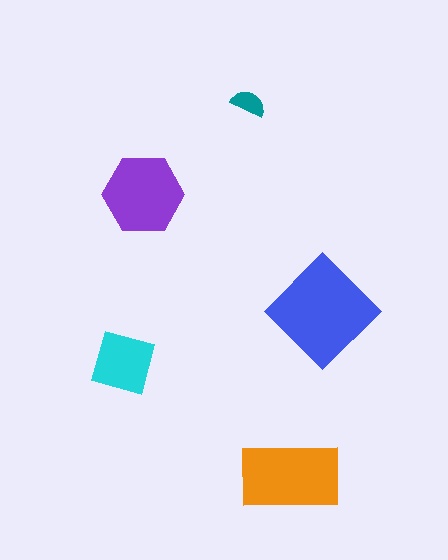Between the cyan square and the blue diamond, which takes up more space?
The blue diamond.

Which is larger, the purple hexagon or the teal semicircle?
The purple hexagon.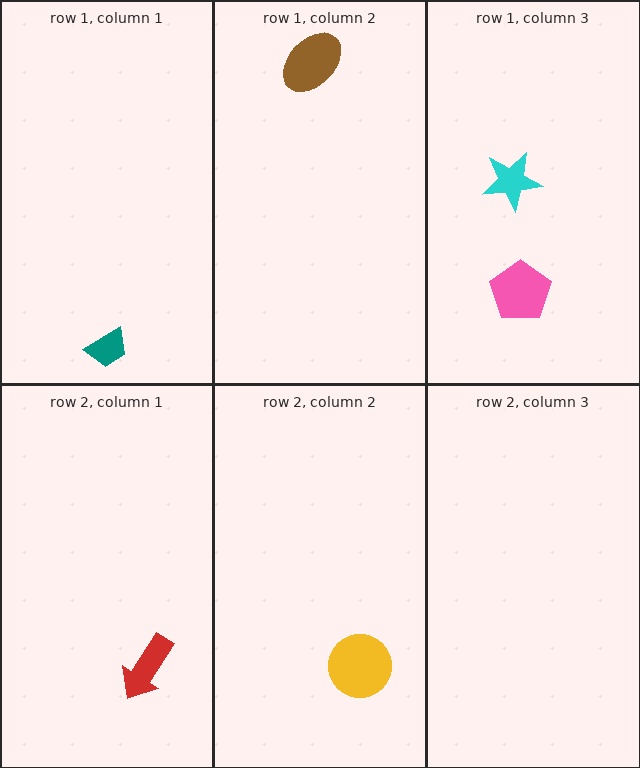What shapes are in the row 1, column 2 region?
The brown ellipse.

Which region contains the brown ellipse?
The row 1, column 2 region.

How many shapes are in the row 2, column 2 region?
1.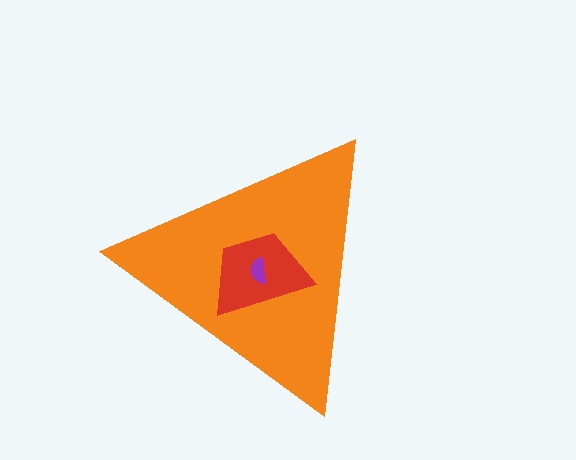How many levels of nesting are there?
3.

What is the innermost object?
The purple semicircle.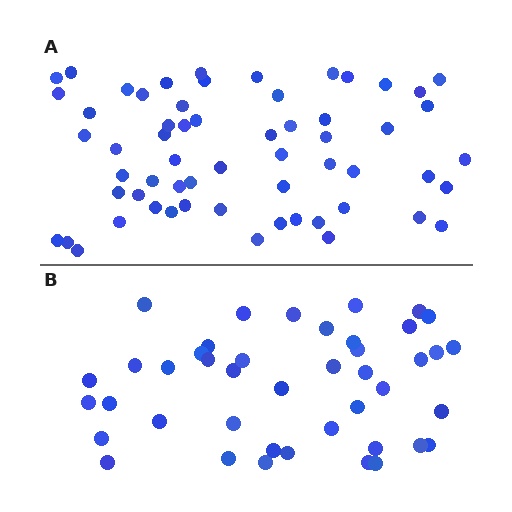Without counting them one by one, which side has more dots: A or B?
Region A (the top region) has more dots.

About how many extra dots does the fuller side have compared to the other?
Region A has approximately 15 more dots than region B.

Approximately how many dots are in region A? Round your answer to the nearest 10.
About 60 dots.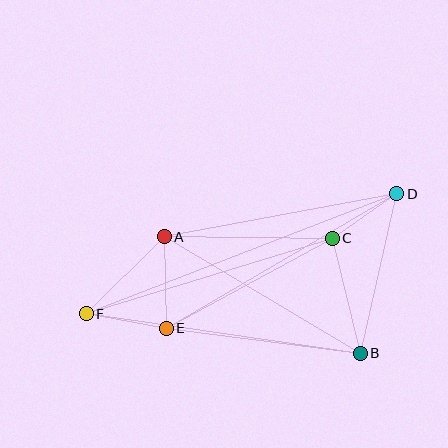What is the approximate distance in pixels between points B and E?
The distance between B and E is approximately 195 pixels.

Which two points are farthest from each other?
Points D and F are farthest from each other.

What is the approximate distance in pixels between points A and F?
The distance between A and F is approximately 110 pixels.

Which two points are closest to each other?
Points C and D are closest to each other.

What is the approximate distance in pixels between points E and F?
The distance between E and F is approximately 82 pixels.